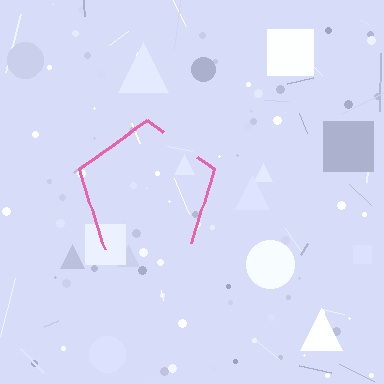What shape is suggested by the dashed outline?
The dashed outline suggests a pentagon.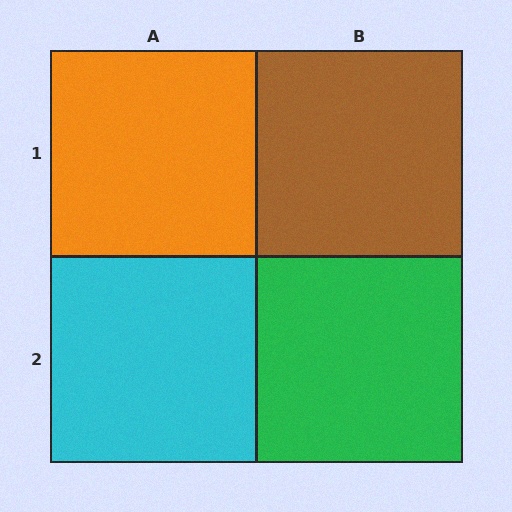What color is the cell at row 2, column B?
Green.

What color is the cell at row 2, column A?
Cyan.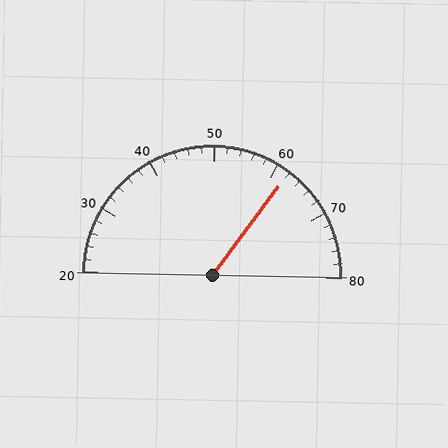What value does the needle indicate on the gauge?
The needle indicates approximately 62.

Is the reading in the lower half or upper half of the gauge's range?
The reading is in the upper half of the range (20 to 80).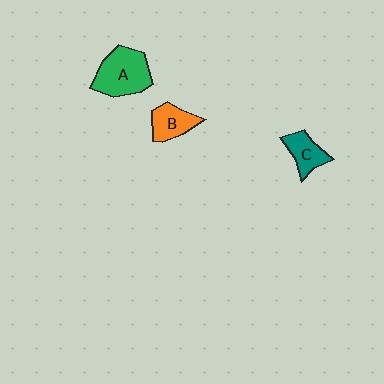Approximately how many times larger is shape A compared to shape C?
Approximately 1.8 times.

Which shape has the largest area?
Shape A (green).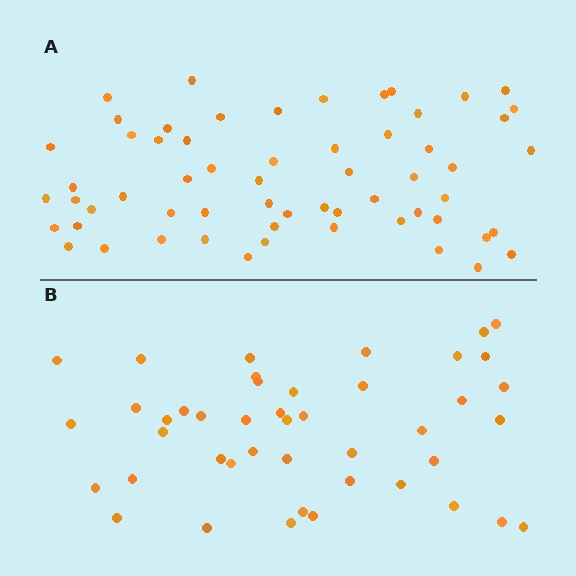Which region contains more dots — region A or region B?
Region A (the top region) has more dots.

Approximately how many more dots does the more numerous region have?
Region A has approximately 15 more dots than region B.